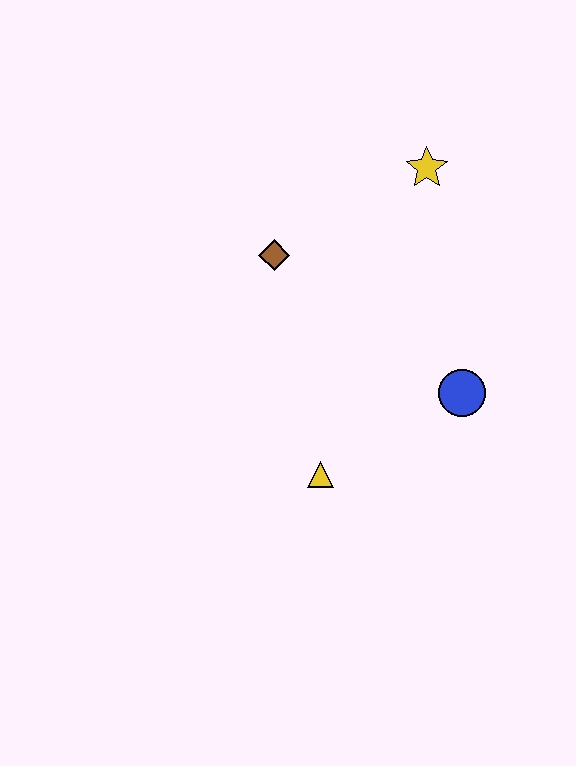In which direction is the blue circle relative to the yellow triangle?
The blue circle is to the right of the yellow triangle.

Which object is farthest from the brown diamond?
The blue circle is farthest from the brown diamond.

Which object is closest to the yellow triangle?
The blue circle is closest to the yellow triangle.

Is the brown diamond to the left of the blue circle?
Yes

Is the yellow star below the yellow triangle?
No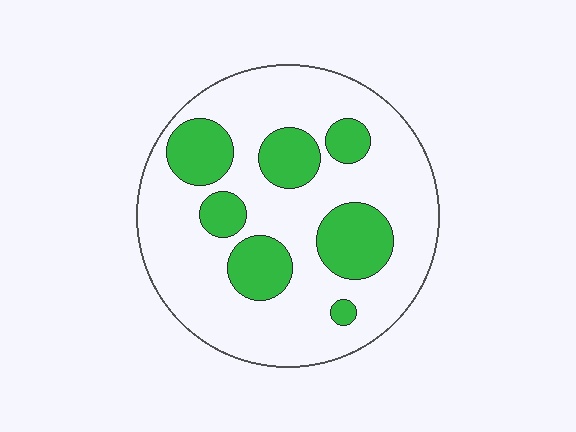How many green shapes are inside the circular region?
7.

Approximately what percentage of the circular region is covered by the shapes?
Approximately 25%.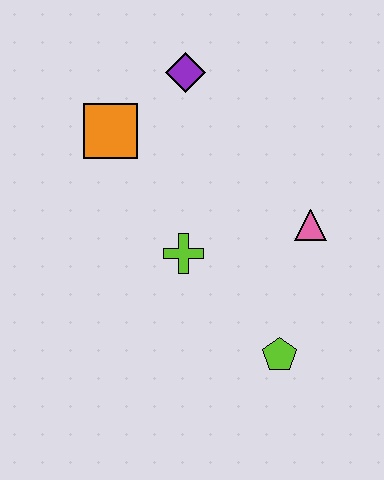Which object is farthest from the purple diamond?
The lime pentagon is farthest from the purple diamond.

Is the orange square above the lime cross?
Yes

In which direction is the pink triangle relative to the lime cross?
The pink triangle is to the right of the lime cross.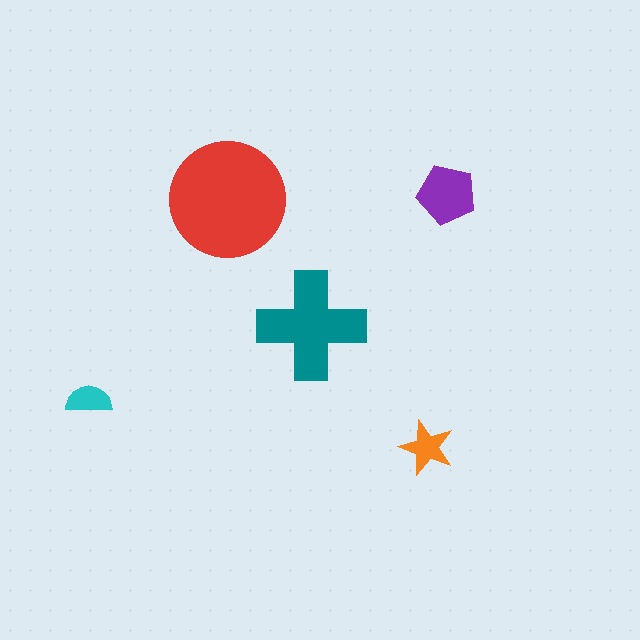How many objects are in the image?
There are 5 objects in the image.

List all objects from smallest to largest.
The cyan semicircle, the orange star, the purple pentagon, the teal cross, the red circle.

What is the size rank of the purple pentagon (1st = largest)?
3rd.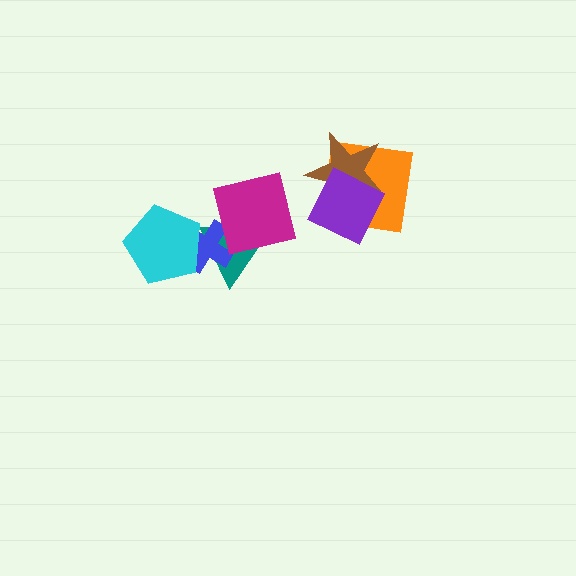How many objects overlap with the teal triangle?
3 objects overlap with the teal triangle.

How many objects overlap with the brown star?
2 objects overlap with the brown star.